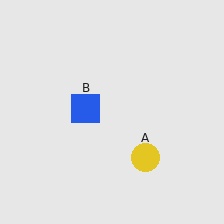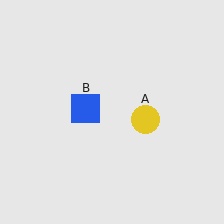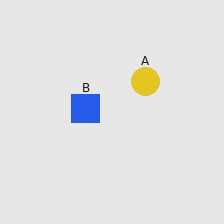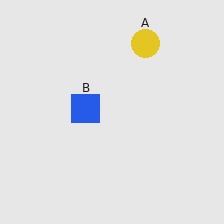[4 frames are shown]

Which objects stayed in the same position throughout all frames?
Blue square (object B) remained stationary.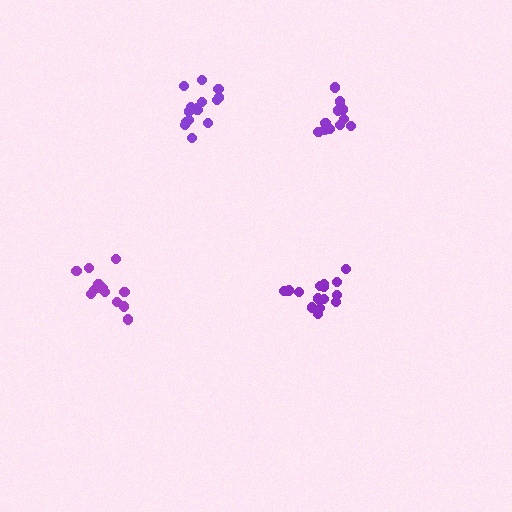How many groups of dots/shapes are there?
There are 4 groups.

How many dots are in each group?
Group 1: 13 dots, Group 2: 11 dots, Group 3: 15 dots, Group 4: 15 dots (54 total).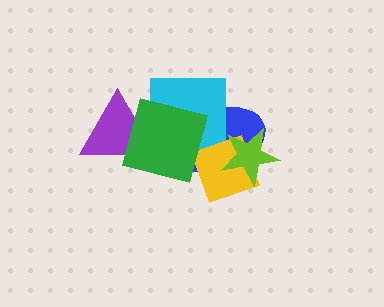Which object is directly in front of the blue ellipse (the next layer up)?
The cyan square is directly in front of the blue ellipse.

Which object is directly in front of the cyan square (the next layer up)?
The yellow diamond is directly in front of the cyan square.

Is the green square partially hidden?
No, no other shape covers it.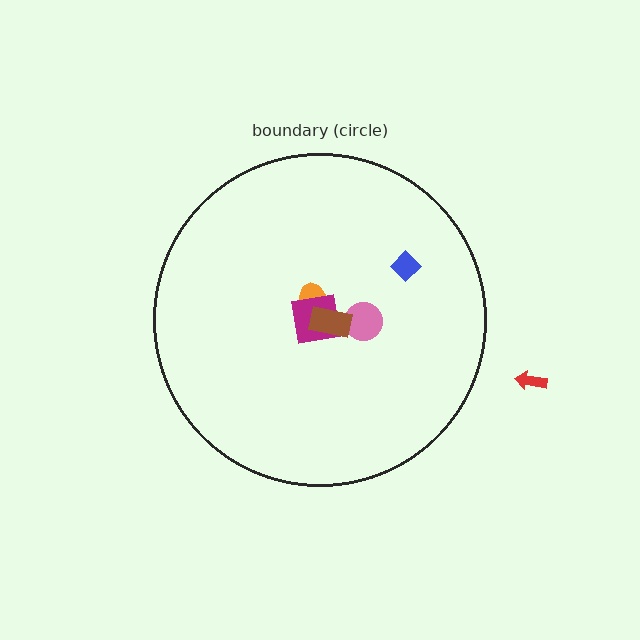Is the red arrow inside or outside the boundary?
Outside.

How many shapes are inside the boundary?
5 inside, 1 outside.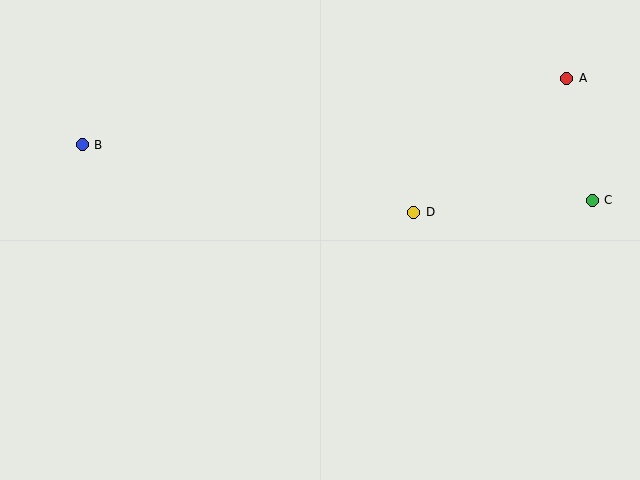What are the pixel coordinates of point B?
Point B is at (82, 145).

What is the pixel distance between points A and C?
The distance between A and C is 125 pixels.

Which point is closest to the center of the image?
Point D at (414, 212) is closest to the center.